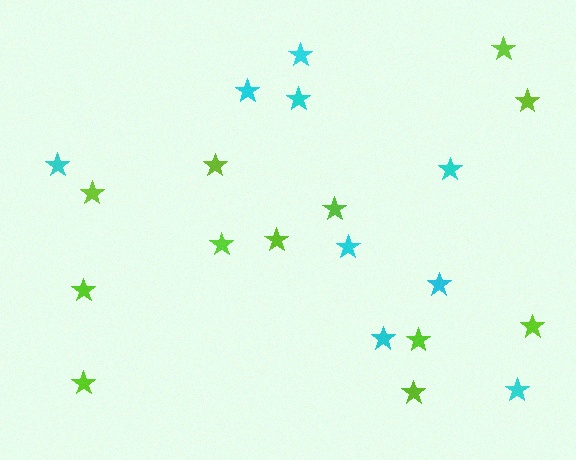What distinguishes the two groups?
There are 2 groups: one group of lime stars (12) and one group of cyan stars (9).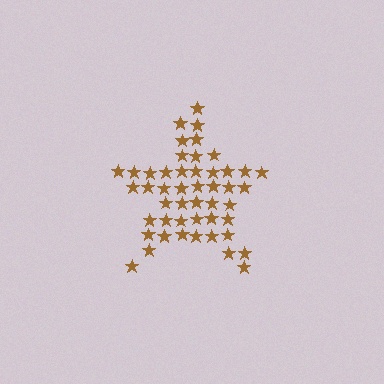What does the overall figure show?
The overall figure shows a star.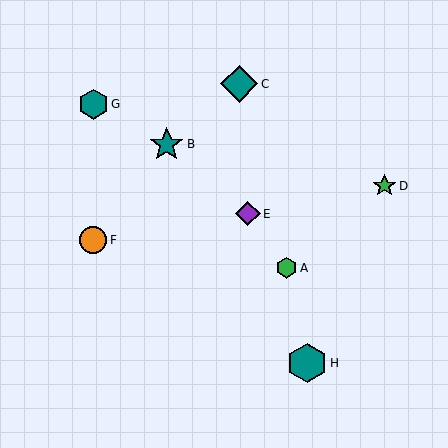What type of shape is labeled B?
Shape B is a teal star.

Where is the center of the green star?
The center of the green star is at (385, 186).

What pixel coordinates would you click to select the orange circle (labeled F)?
Click at (93, 240) to select the orange circle F.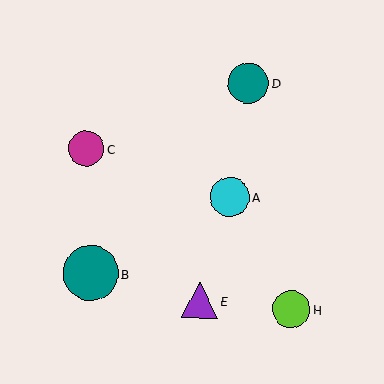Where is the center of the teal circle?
The center of the teal circle is at (91, 273).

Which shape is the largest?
The teal circle (labeled B) is the largest.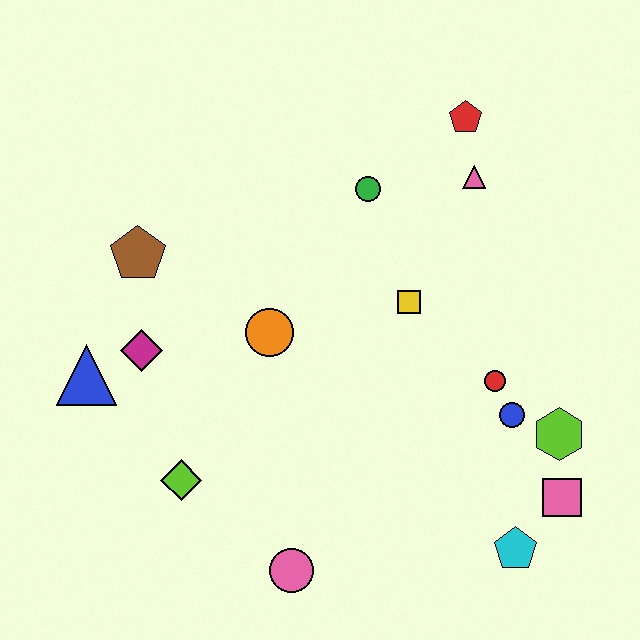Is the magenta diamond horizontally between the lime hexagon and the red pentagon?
No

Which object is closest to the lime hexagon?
The blue circle is closest to the lime hexagon.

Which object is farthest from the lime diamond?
The red pentagon is farthest from the lime diamond.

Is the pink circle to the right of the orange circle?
Yes